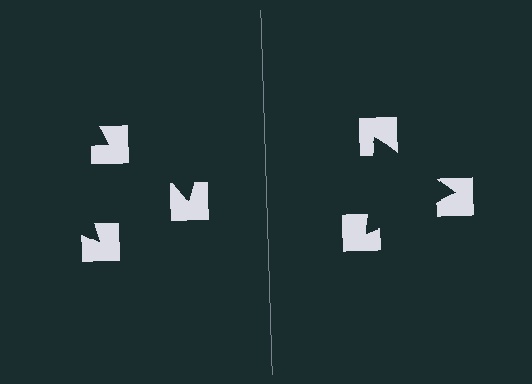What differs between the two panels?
The notched squares are positioned identically on both sides; only the wedge orientations differ. On the right they align to a triangle; on the left they are misaligned.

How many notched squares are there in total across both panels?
6 — 3 on each side.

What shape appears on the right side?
An illusory triangle.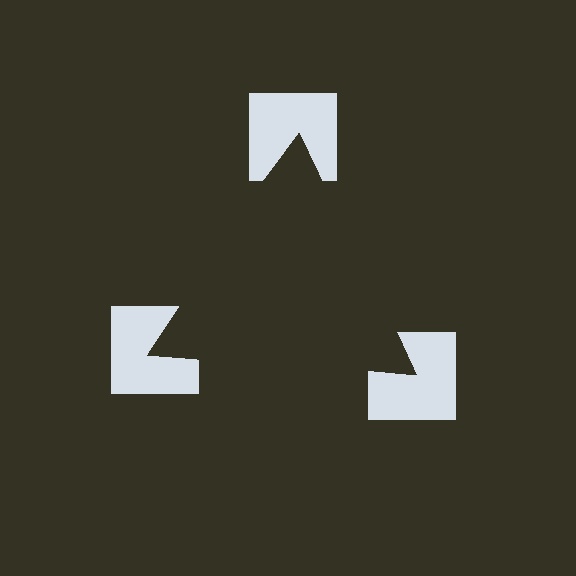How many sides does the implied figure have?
3 sides.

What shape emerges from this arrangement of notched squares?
An illusory triangle — its edges are inferred from the aligned wedge cuts in the notched squares, not physically drawn.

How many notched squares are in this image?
There are 3 — one at each vertex of the illusory triangle.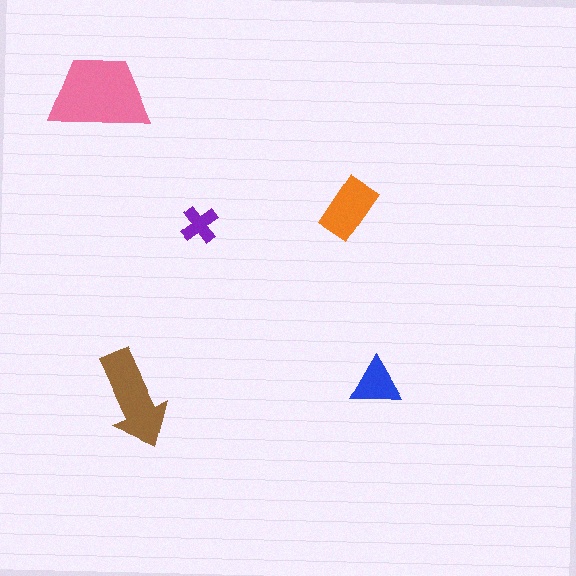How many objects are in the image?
There are 5 objects in the image.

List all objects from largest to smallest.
The pink trapezoid, the brown arrow, the orange rectangle, the blue triangle, the purple cross.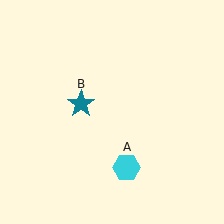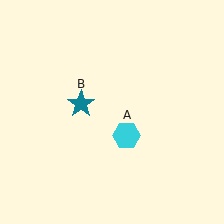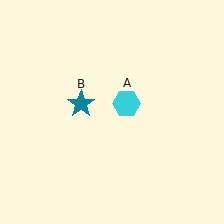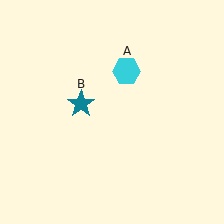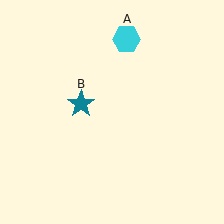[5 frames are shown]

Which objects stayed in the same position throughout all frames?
Teal star (object B) remained stationary.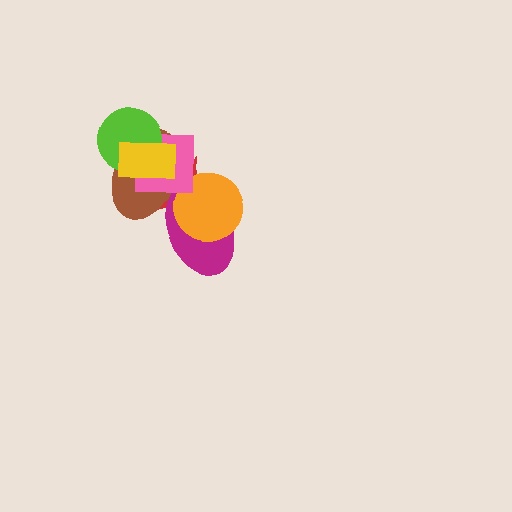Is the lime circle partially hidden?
Yes, it is partially covered by another shape.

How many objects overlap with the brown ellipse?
6 objects overlap with the brown ellipse.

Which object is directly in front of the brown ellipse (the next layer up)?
The orange circle is directly in front of the brown ellipse.